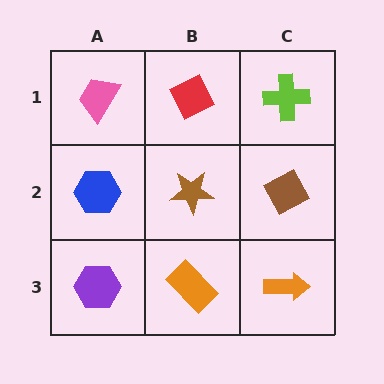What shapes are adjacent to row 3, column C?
A brown diamond (row 2, column C), an orange rectangle (row 3, column B).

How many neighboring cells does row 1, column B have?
3.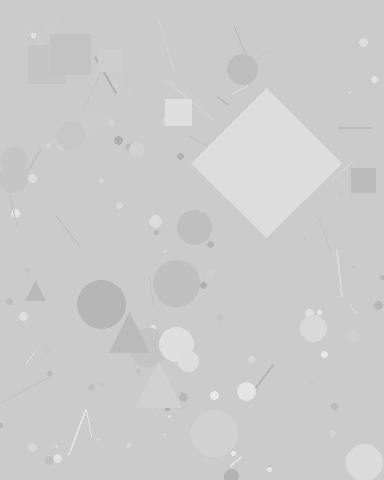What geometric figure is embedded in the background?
A diamond is embedded in the background.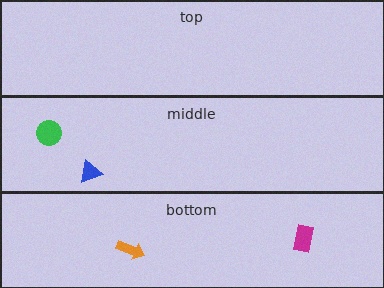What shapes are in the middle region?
The green circle, the blue triangle.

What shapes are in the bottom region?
The magenta rectangle, the orange arrow.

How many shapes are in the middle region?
2.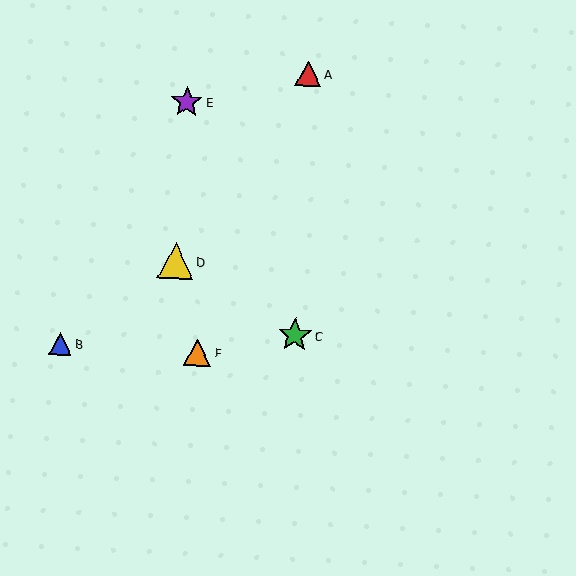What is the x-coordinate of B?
Object B is at x≈60.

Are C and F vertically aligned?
No, C is at x≈295 and F is at x≈198.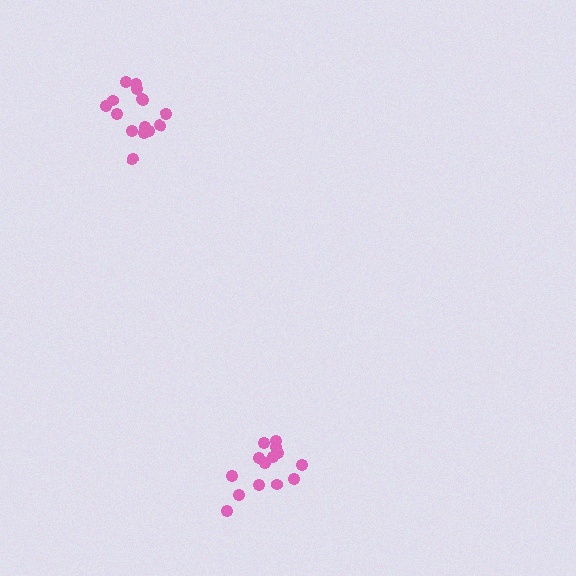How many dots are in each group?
Group 1: 15 dots, Group 2: 14 dots (29 total).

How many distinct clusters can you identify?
There are 2 distinct clusters.